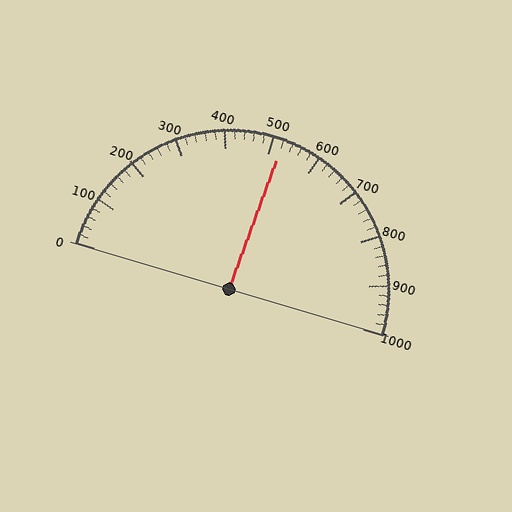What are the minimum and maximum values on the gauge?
The gauge ranges from 0 to 1000.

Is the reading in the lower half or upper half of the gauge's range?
The reading is in the upper half of the range (0 to 1000).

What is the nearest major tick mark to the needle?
The nearest major tick mark is 500.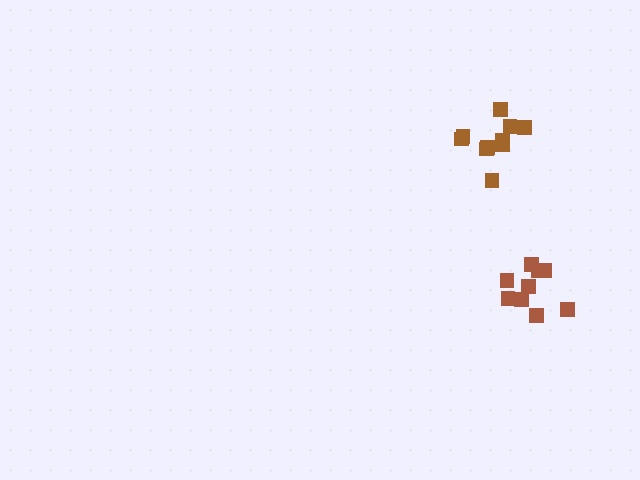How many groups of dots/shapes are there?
There are 2 groups.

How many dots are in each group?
Group 1: 10 dots, Group 2: 9 dots (19 total).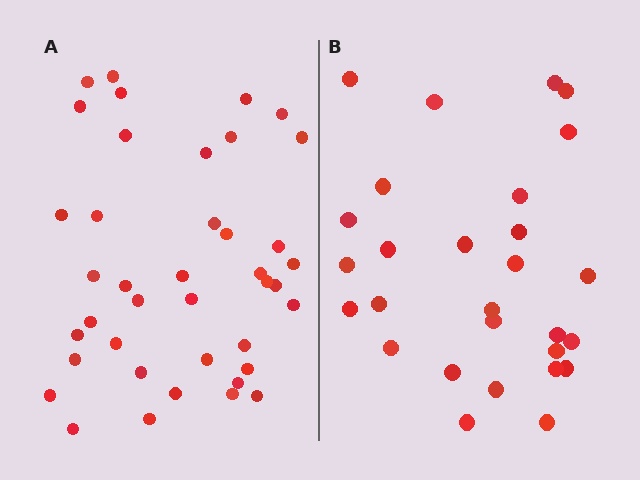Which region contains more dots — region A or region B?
Region A (the left region) has more dots.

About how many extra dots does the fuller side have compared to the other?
Region A has roughly 12 or so more dots than region B.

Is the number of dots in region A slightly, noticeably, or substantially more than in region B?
Region A has noticeably more, but not dramatically so. The ratio is roughly 1.4 to 1.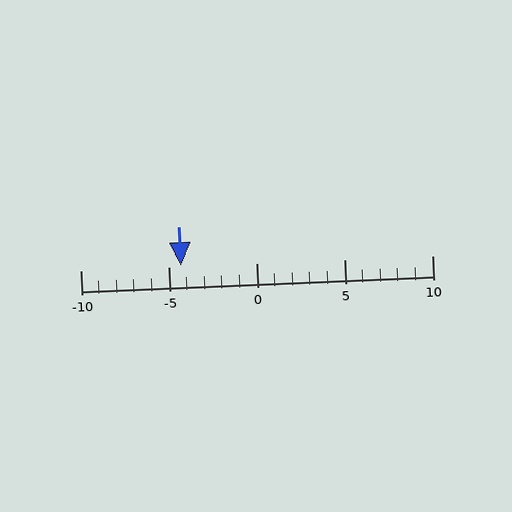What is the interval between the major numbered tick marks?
The major tick marks are spaced 5 units apart.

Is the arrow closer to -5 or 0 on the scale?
The arrow is closer to -5.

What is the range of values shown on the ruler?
The ruler shows values from -10 to 10.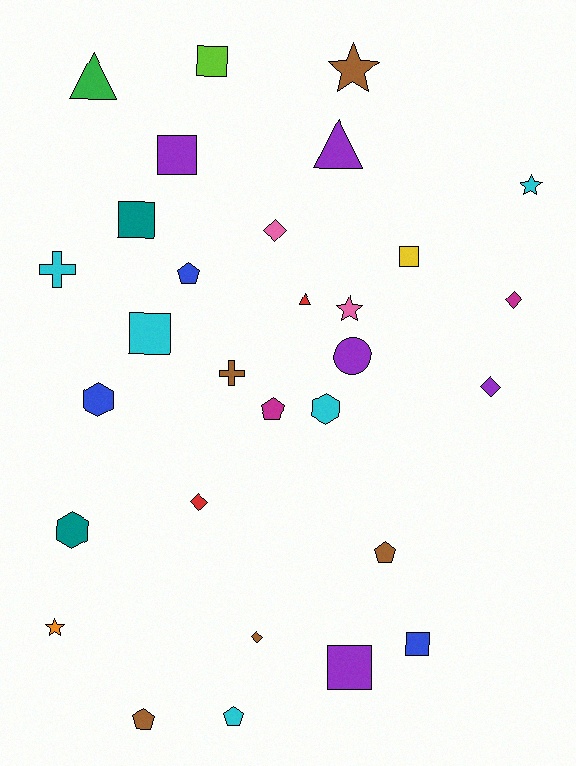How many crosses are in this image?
There are 2 crosses.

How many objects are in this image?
There are 30 objects.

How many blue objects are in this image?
There are 3 blue objects.